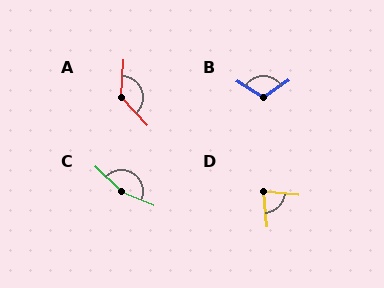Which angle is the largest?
C, at approximately 160 degrees.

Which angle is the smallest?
D, at approximately 78 degrees.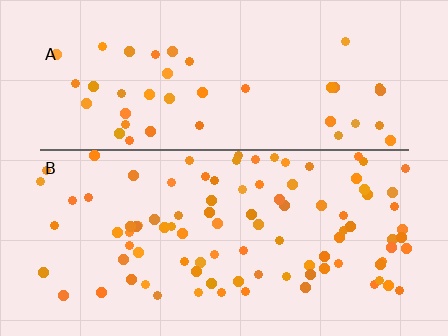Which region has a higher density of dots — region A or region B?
B (the bottom).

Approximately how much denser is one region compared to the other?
Approximately 2.1× — region B over region A.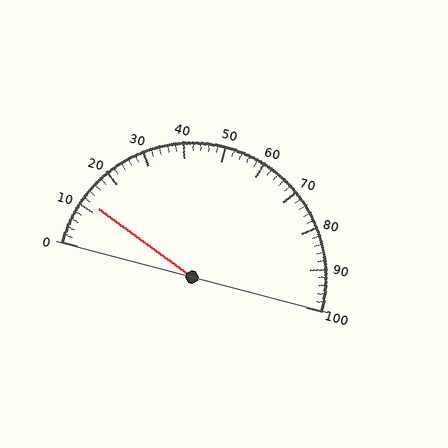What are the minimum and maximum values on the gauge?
The gauge ranges from 0 to 100.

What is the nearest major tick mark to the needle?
The nearest major tick mark is 10.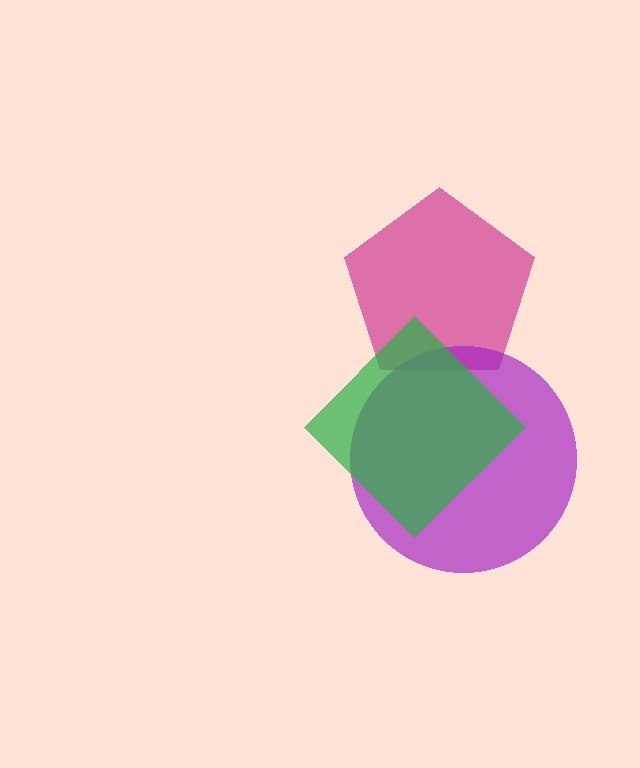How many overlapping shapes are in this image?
There are 3 overlapping shapes in the image.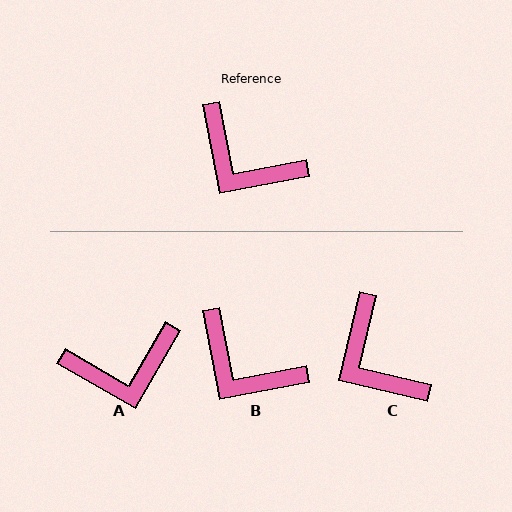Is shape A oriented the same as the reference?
No, it is off by about 49 degrees.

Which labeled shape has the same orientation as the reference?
B.